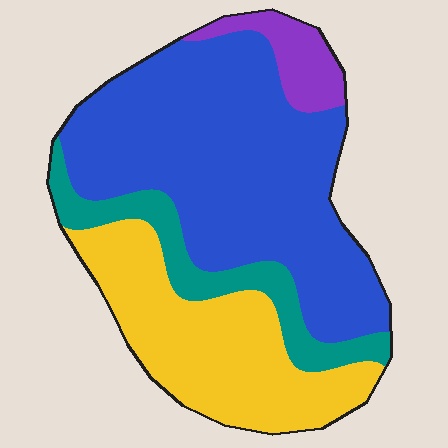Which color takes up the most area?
Blue, at roughly 50%.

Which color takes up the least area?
Purple, at roughly 5%.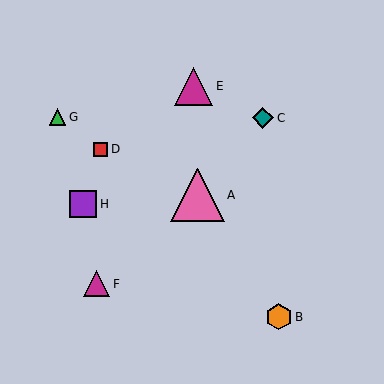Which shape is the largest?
The pink triangle (labeled A) is the largest.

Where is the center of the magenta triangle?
The center of the magenta triangle is at (97, 284).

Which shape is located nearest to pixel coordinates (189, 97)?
The magenta triangle (labeled E) at (194, 86) is nearest to that location.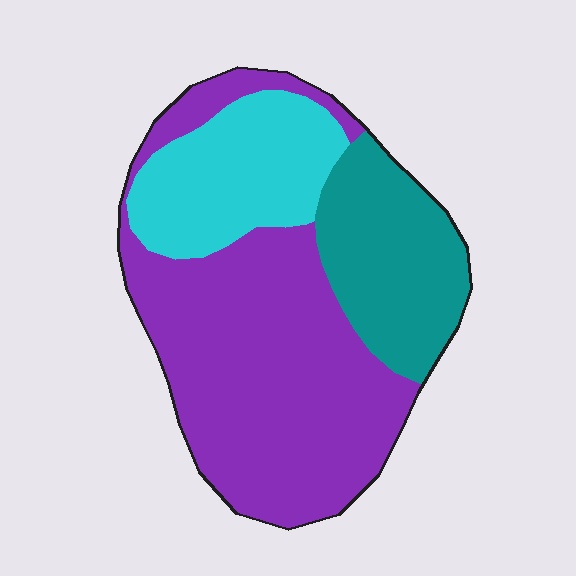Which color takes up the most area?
Purple, at roughly 55%.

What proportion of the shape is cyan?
Cyan covers roughly 20% of the shape.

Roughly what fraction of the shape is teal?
Teal covers roughly 20% of the shape.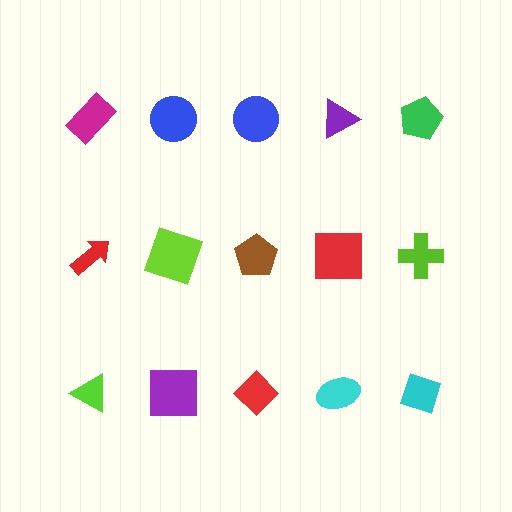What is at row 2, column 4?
A red square.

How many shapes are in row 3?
5 shapes.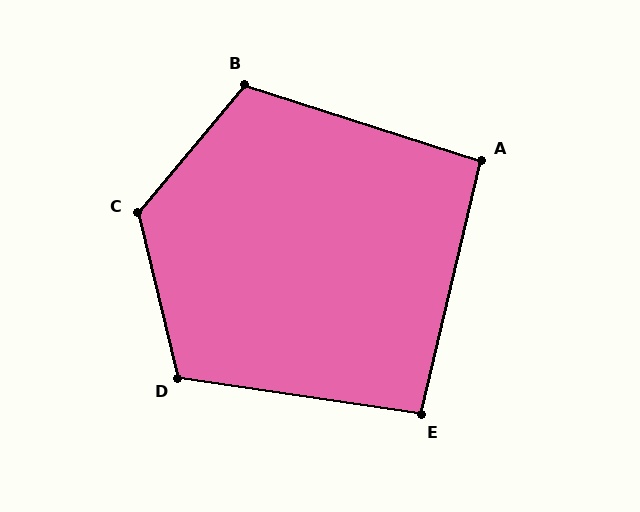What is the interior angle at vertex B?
Approximately 112 degrees (obtuse).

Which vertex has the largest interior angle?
C, at approximately 127 degrees.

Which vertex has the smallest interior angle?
A, at approximately 94 degrees.